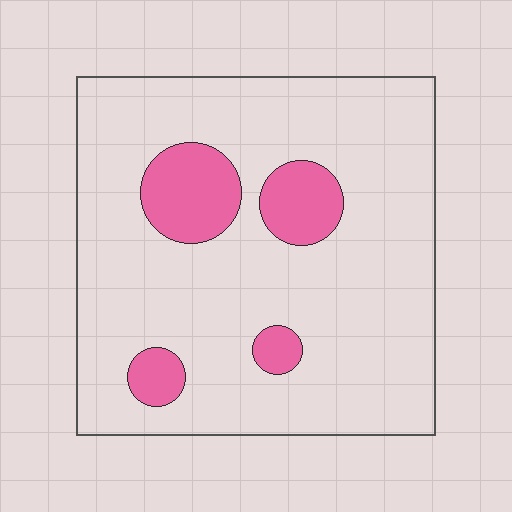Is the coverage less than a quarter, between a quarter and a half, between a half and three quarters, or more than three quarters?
Less than a quarter.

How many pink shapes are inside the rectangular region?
4.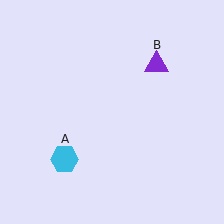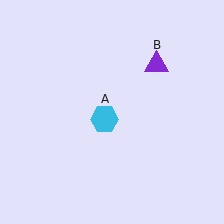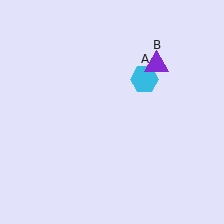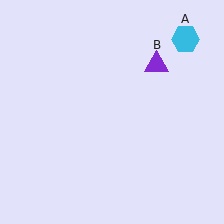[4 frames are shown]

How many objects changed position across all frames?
1 object changed position: cyan hexagon (object A).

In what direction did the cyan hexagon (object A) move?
The cyan hexagon (object A) moved up and to the right.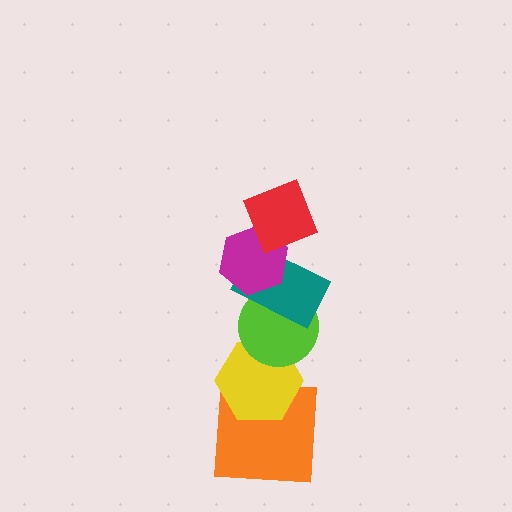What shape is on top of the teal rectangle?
The magenta hexagon is on top of the teal rectangle.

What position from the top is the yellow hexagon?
The yellow hexagon is 5th from the top.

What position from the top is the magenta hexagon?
The magenta hexagon is 2nd from the top.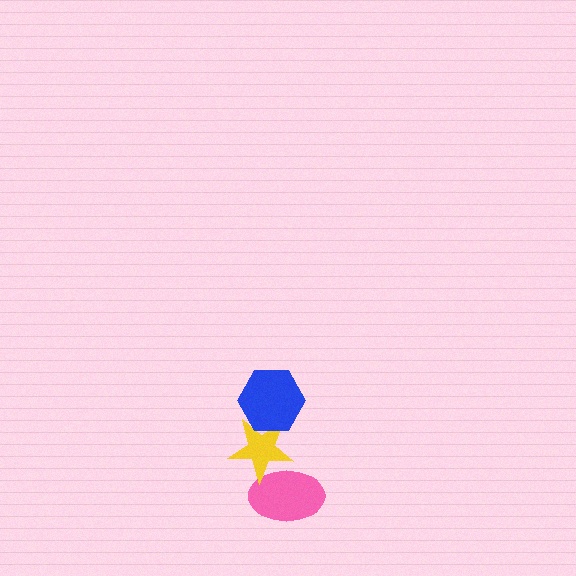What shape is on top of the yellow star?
The blue hexagon is on top of the yellow star.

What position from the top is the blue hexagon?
The blue hexagon is 1st from the top.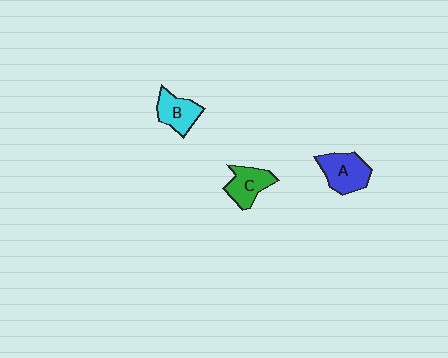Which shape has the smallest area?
Shape B (cyan).